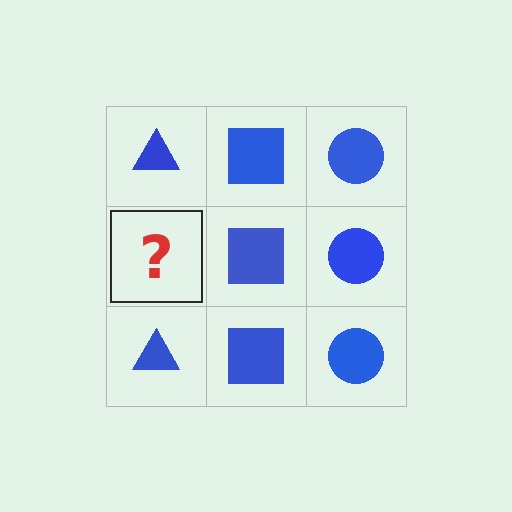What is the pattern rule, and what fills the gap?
The rule is that each column has a consistent shape. The gap should be filled with a blue triangle.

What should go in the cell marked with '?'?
The missing cell should contain a blue triangle.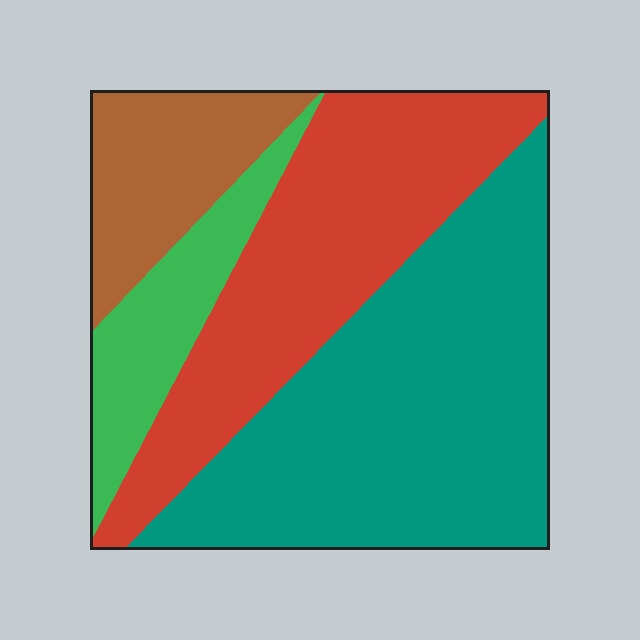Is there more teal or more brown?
Teal.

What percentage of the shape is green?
Green takes up less than a sixth of the shape.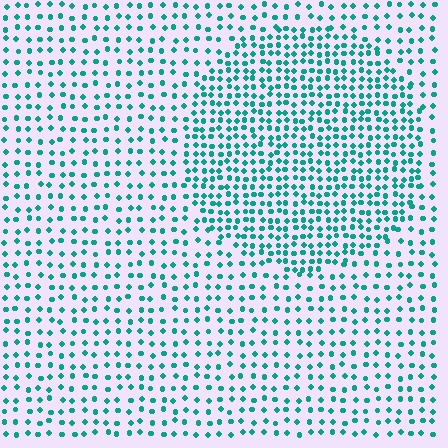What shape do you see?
I see a circle.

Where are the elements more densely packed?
The elements are more densely packed inside the circle boundary.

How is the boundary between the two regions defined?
The boundary is defined by a change in element density (approximately 1.8x ratio). All elements are the same color, size, and shape.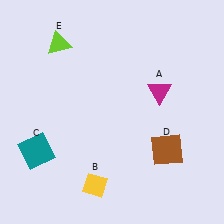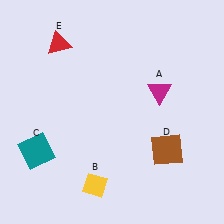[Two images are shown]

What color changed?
The triangle (E) changed from lime in Image 1 to red in Image 2.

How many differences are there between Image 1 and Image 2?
There is 1 difference between the two images.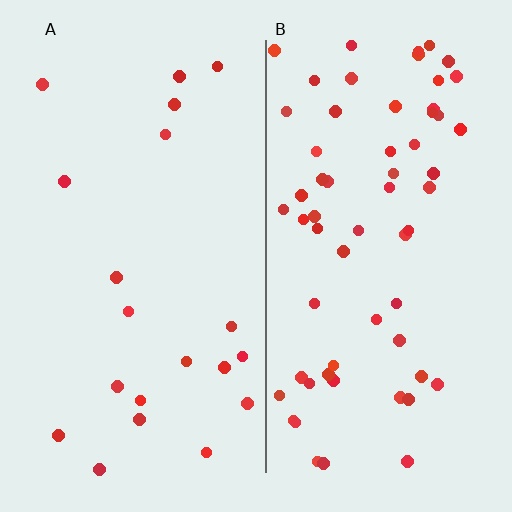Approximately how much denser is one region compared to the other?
Approximately 3.1× — region B over region A.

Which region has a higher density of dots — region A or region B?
B (the right).